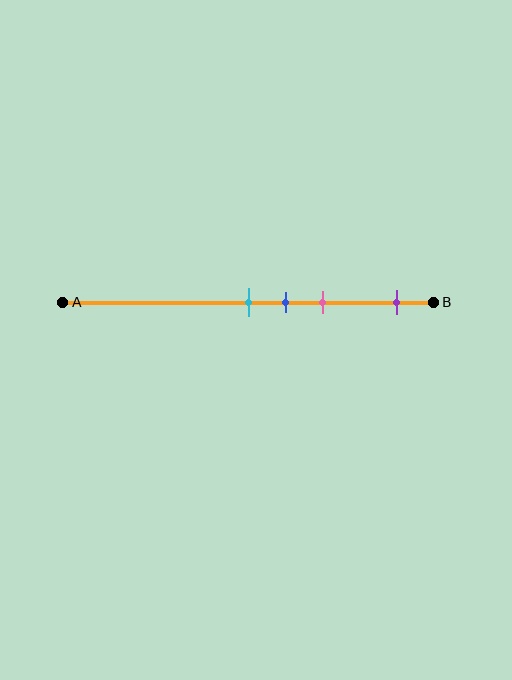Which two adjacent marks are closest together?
The cyan and blue marks are the closest adjacent pair.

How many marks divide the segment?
There are 4 marks dividing the segment.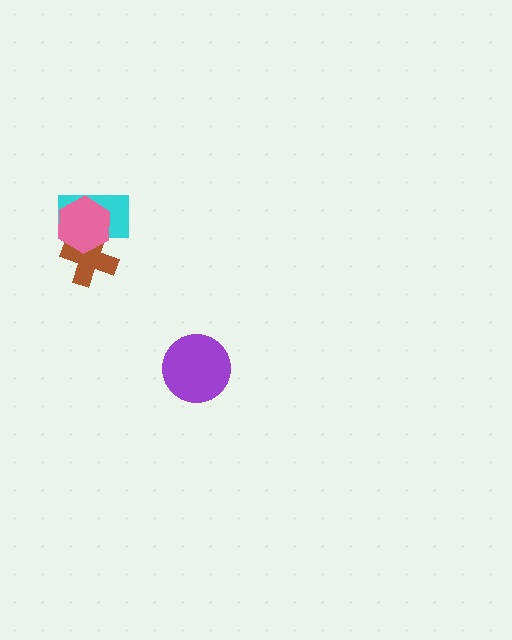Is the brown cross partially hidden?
Yes, it is partially covered by another shape.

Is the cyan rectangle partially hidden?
Yes, it is partially covered by another shape.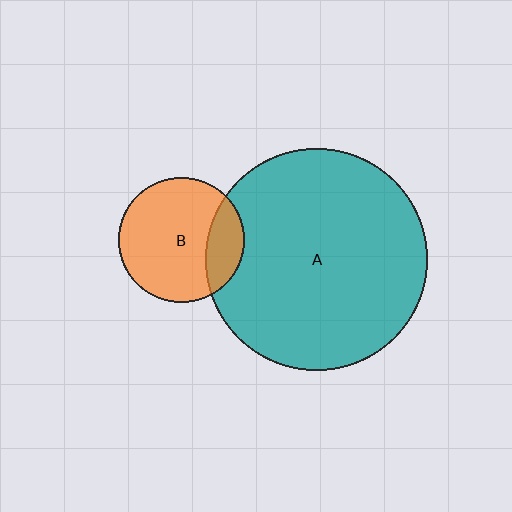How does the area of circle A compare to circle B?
Approximately 3.1 times.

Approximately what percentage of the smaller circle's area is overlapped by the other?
Approximately 20%.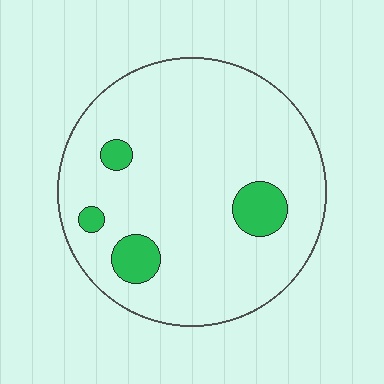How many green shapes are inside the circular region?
4.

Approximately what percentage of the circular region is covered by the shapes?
Approximately 10%.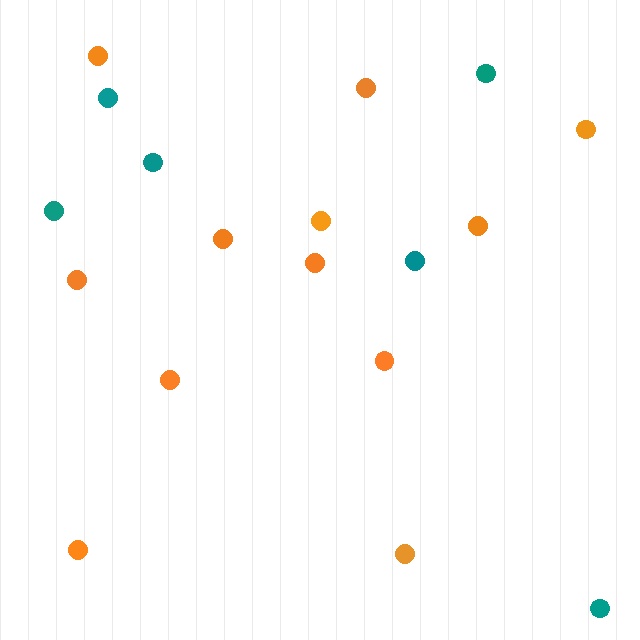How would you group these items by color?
There are 2 groups: one group of orange circles (12) and one group of teal circles (6).